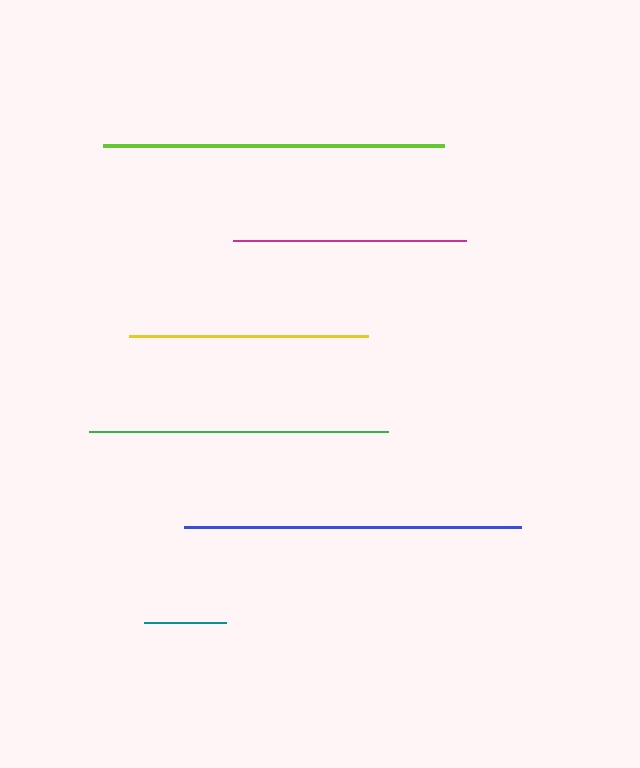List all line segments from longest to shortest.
From longest to shortest: lime, blue, green, yellow, magenta, teal.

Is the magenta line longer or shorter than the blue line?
The blue line is longer than the magenta line.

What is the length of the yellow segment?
The yellow segment is approximately 239 pixels long.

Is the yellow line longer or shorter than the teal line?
The yellow line is longer than the teal line.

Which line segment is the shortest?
The teal line is the shortest at approximately 82 pixels.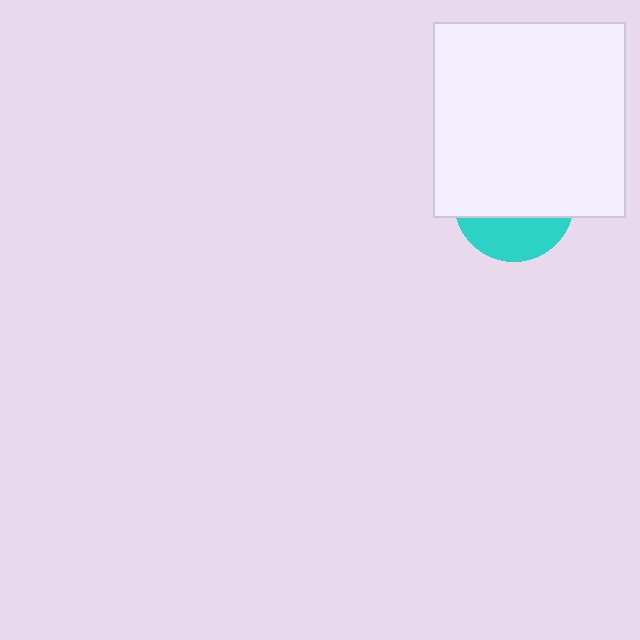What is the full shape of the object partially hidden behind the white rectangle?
The partially hidden object is a cyan circle.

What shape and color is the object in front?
The object in front is a white rectangle.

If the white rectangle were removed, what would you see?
You would see the complete cyan circle.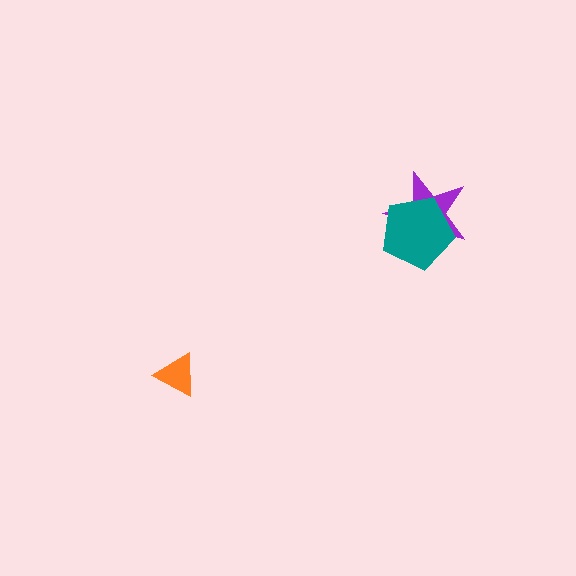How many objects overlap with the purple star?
1 object overlaps with the purple star.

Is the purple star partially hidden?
Yes, it is partially covered by another shape.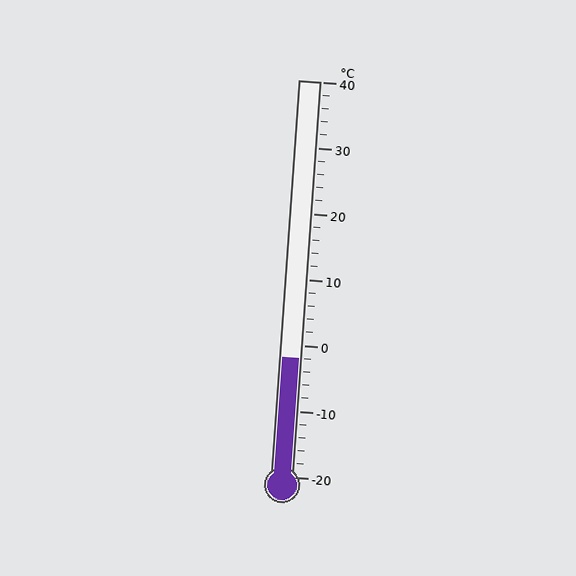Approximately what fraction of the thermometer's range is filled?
The thermometer is filled to approximately 30% of its range.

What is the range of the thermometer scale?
The thermometer scale ranges from -20°C to 40°C.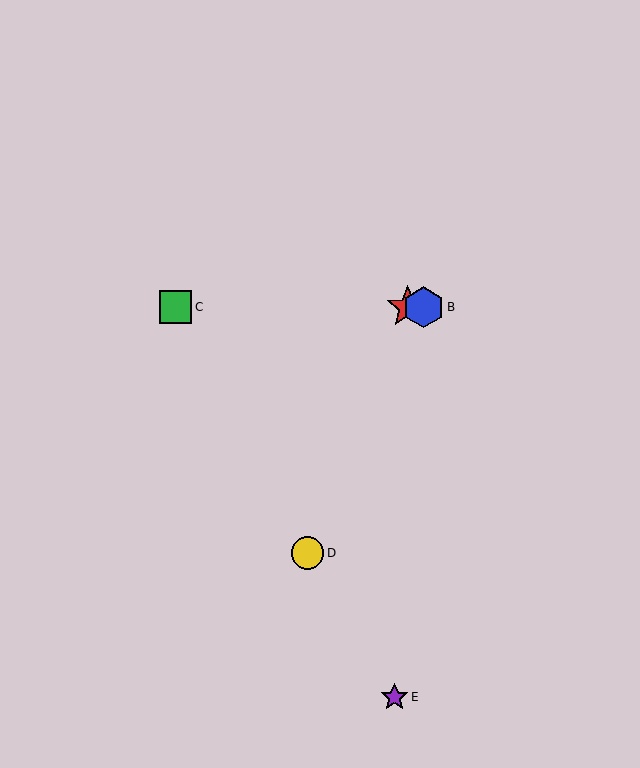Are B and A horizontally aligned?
Yes, both are at y≈307.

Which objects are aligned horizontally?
Objects A, B, C are aligned horizontally.